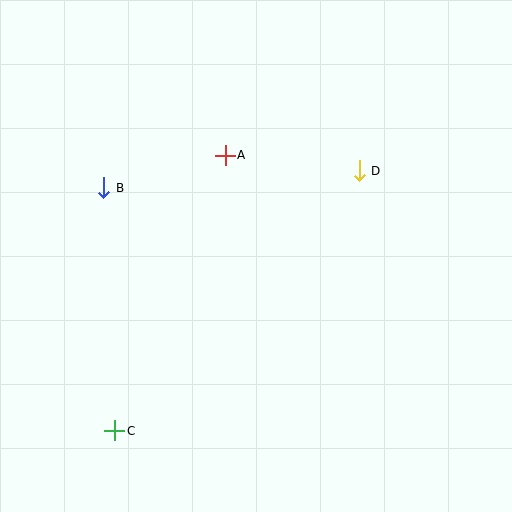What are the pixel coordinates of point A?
Point A is at (225, 155).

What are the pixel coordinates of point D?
Point D is at (359, 171).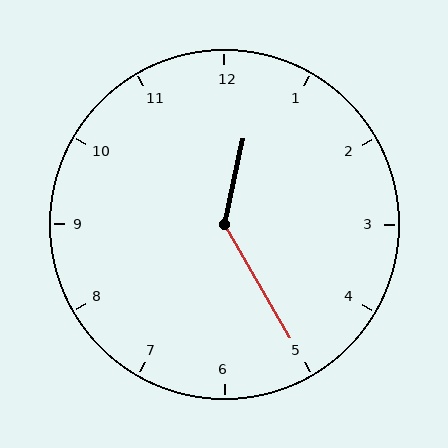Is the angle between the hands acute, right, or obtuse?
It is obtuse.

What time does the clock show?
12:25.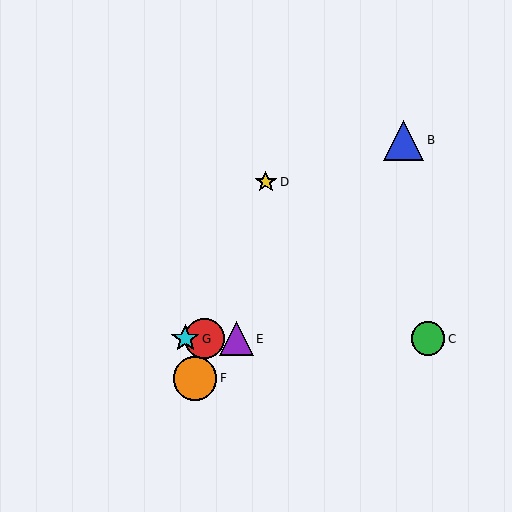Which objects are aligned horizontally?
Objects A, C, E, G are aligned horizontally.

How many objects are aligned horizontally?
4 objects (A, C, E, G) are aligned horizontally.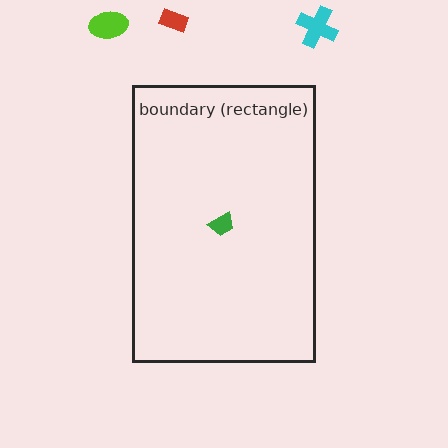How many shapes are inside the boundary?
1 inside, 3 outside.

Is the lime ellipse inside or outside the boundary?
Outside.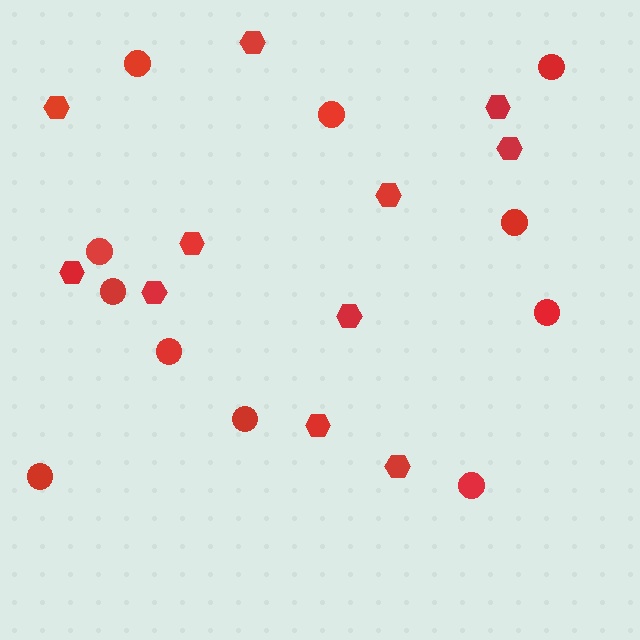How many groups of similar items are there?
There are 2 groups: one group of hexagons (11) and one group of circles (11).